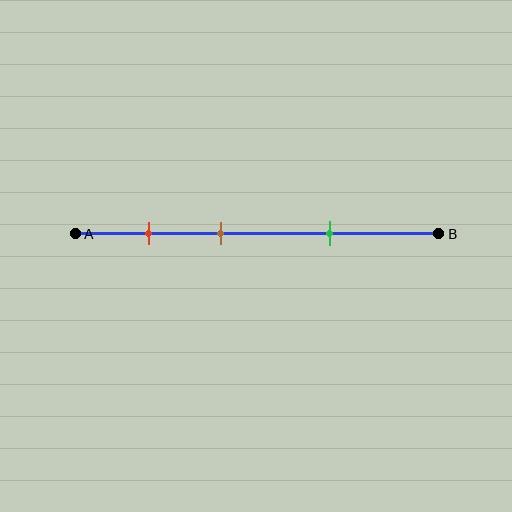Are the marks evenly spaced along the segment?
Yes, the marks are approximately evenly spaced.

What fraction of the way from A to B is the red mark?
The red mark is approximately 20% (0.2) of the way from A to B.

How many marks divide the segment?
There are 3 marks dividing the segment.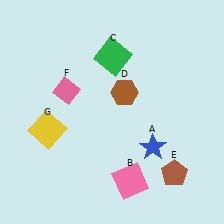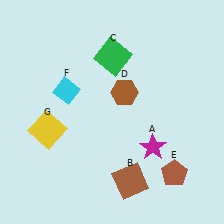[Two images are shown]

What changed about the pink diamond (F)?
In Image 1, F is pink. In Image 2, it changed to cyan.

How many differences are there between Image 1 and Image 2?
There are 3 differences between the two images.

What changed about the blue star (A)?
In Image 1, A is blue. In Image 2, it changed to magenta.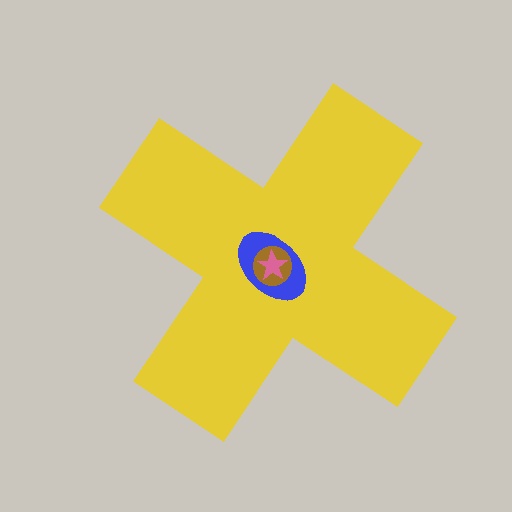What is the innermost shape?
The pink star.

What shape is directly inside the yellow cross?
The blue ellipse.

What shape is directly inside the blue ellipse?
The brown circle.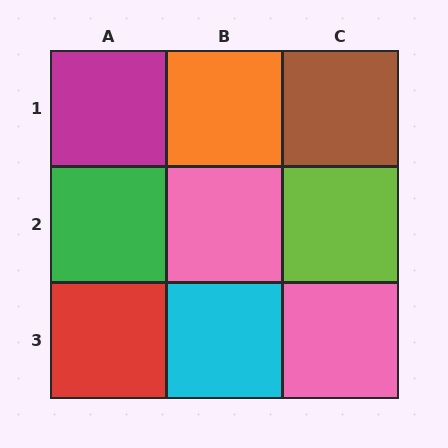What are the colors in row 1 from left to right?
Magenta, orange, brown.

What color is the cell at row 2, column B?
Pink.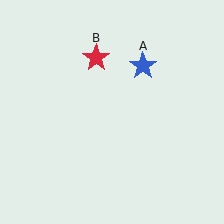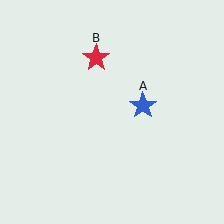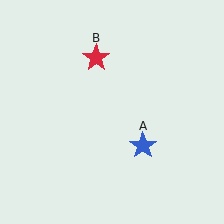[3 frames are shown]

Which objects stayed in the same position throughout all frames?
Red star (object B) remained stationary.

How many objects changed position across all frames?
1 object changed position: blue star (object A).